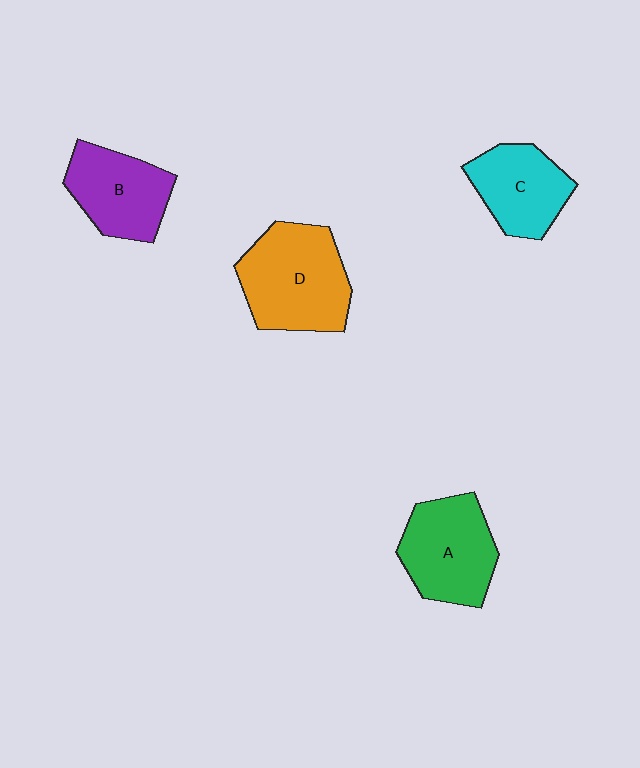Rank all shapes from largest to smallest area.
From largest to smallest: D (orange), A (green), B (purple), C (cyan).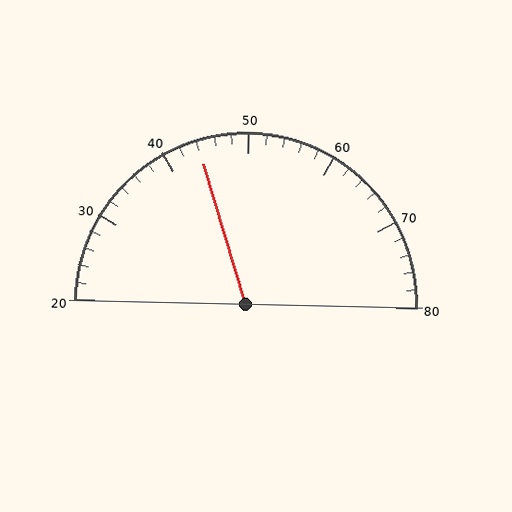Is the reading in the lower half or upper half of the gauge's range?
The reading is in the lower half of the range (20 to 80).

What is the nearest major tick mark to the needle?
The nearest major tick mark is 40.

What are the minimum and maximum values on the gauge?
The gauge ranges from 20 to 80.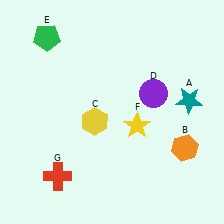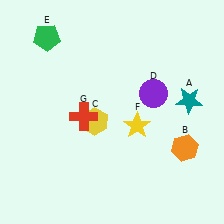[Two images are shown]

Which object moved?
The red cross (G) moved up.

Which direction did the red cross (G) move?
The red cross (G) moved up.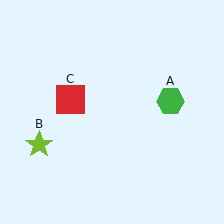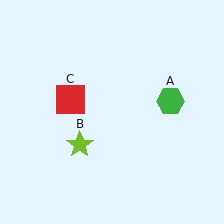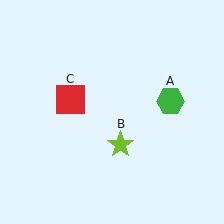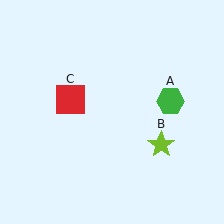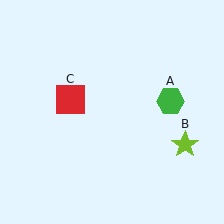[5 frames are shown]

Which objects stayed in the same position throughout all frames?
Green hexagon (object A) and red square (object C) remained stationary.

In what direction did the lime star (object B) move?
The lime star (object B) moved right.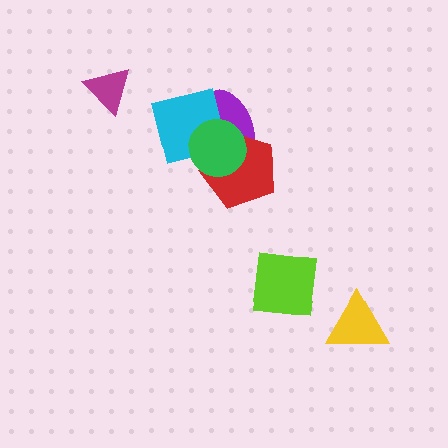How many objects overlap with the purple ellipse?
3 objects overlap with the purple ellipse.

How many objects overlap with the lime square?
0 objects overlap with the lime square.